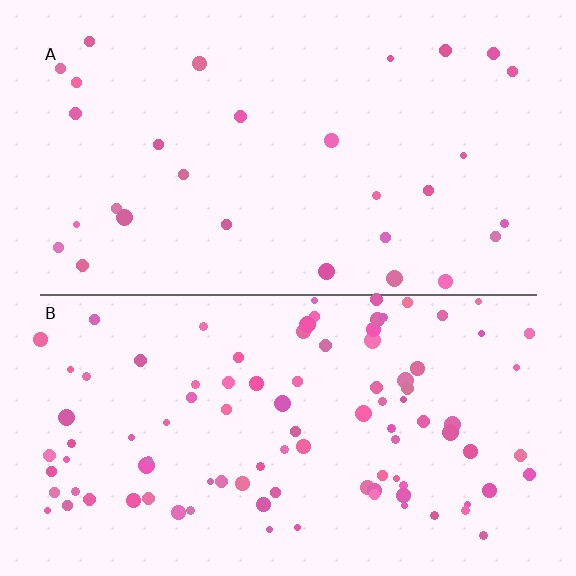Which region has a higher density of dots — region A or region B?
B (the bottom).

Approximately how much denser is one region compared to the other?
Approximately 3.3× — region B over region A.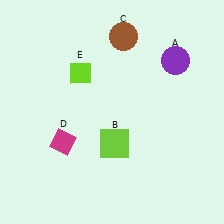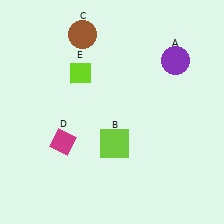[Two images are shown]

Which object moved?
The brown circle (C) moved left.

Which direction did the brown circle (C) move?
The brown circle (C) moved left.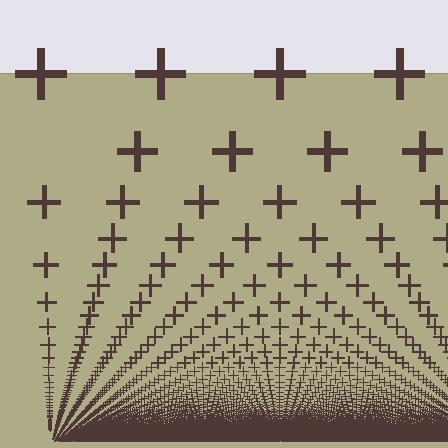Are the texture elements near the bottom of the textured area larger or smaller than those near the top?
Smaller. The gradient is inverted — elements near the bottom are smaller and denser.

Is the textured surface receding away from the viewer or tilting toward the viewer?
The surface appears to tilt toward the viewer. Texture elements get larger and sparser toward the top.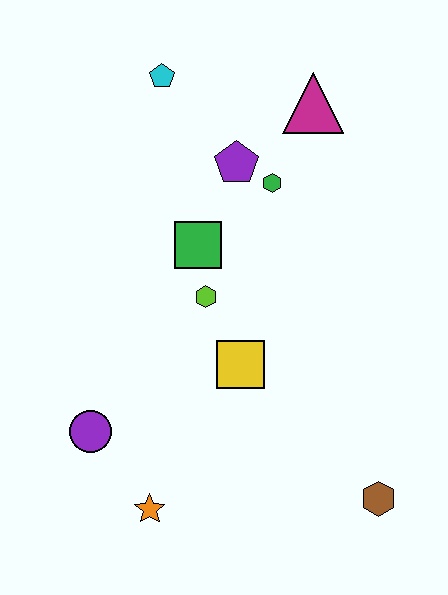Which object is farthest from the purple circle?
The magenta triangle is farthest from the purple circle.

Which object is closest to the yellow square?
The lime hexagon is closest to the yellow square.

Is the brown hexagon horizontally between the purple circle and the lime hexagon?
No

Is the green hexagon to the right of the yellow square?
Yes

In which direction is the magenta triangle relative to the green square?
The magenta triangle is above the green square.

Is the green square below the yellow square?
No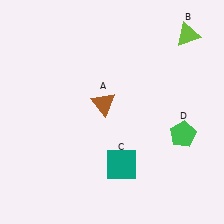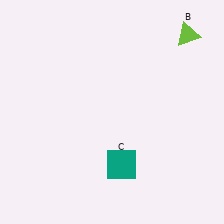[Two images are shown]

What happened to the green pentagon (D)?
The green pentagon (D) was removed in Image 2. It was in the bottom-right area of Image 1.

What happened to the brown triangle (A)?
The brown triangle (A) was removed in Image 2. It was in the top-left area of Image 1.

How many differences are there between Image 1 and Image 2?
There are 2 differences between the two images.